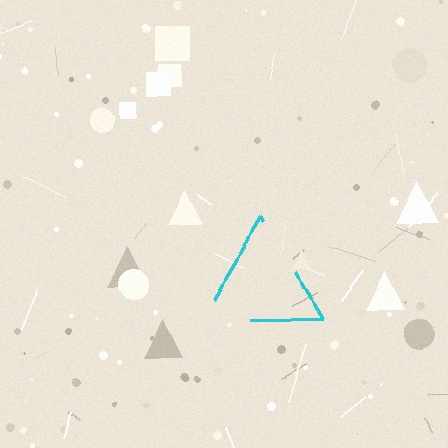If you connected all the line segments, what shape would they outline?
They would outline a triangle.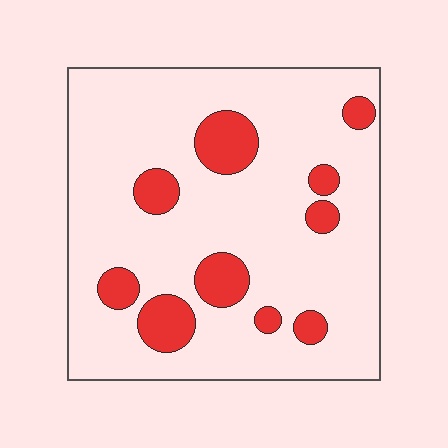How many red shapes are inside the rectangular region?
10.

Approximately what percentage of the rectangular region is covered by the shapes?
Approximately 15%.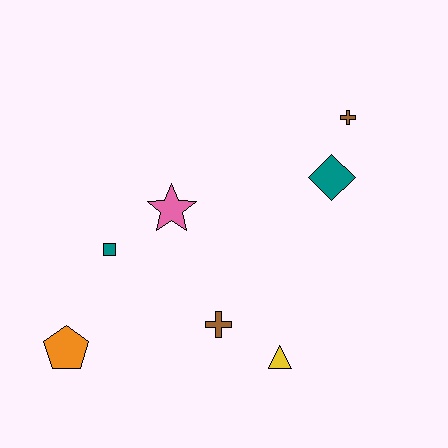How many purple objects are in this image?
There are no purple objects.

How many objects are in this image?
There are 7 objects.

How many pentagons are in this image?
There is 1 pentagon.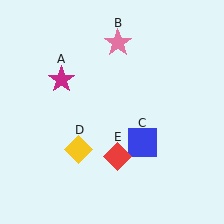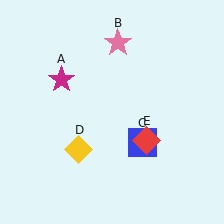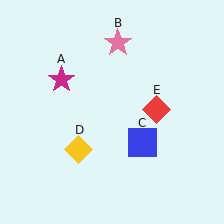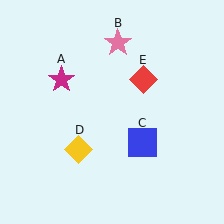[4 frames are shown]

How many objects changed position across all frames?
1 object changed position: red diamond (object E).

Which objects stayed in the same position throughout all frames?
Magenta star (object A) and pink star (object B) and blue square (object C) and yellow diamond (object D) remained stationary.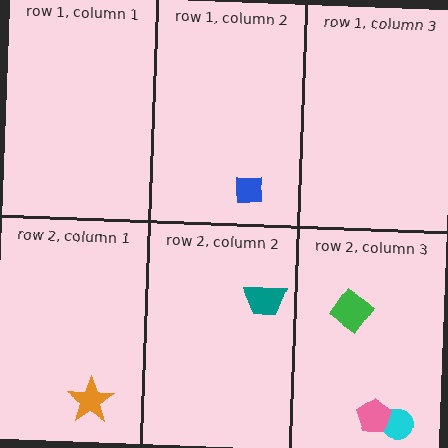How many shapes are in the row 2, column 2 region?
1.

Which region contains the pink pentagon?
The row 2, column 3 region.